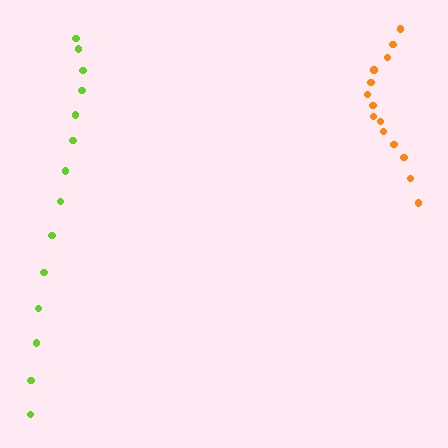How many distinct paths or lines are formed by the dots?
There are 2 distinct paths.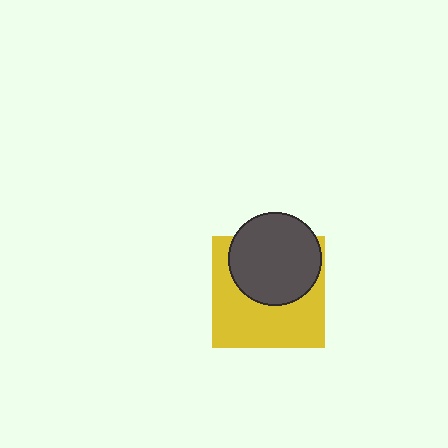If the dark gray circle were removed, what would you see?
You would see the complete yellow square.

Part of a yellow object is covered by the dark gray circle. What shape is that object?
It is a square.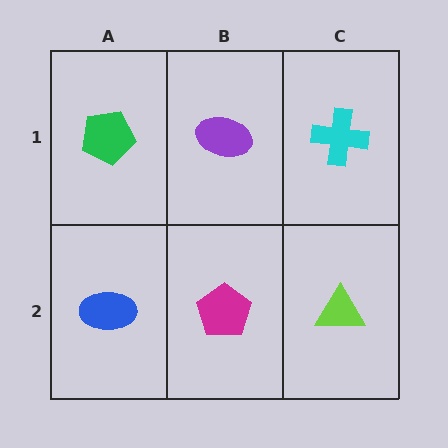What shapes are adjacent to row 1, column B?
A magenta pentagon (row 2, column B), a green pentagon (row 1, column A), a cyan cross (row 1, column C).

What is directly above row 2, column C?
A cyan cross.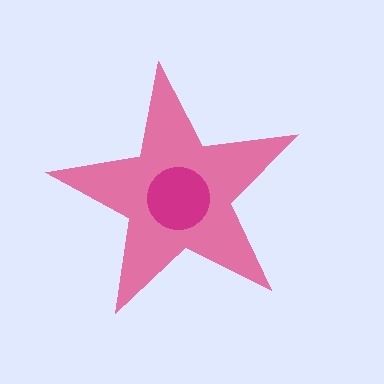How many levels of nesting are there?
2.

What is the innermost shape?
The magenta circle.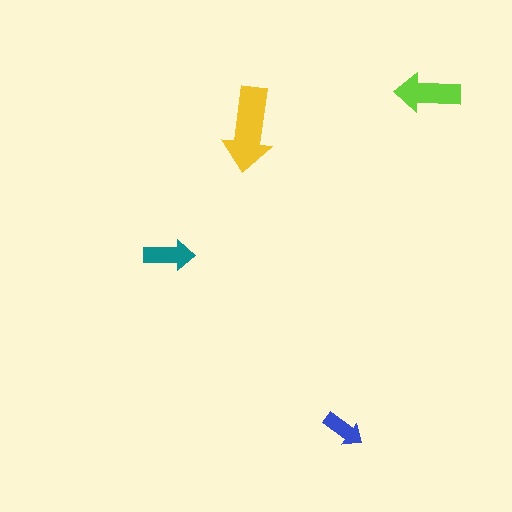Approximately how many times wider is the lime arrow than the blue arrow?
About 1.5 times wider.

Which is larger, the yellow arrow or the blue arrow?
The yellow one.